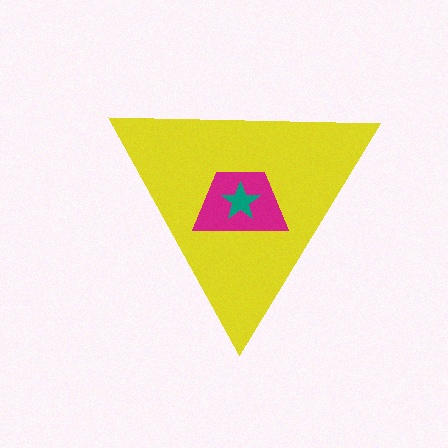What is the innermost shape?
The teal star.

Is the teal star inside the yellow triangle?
Yes.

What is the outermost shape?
The yellow triangle.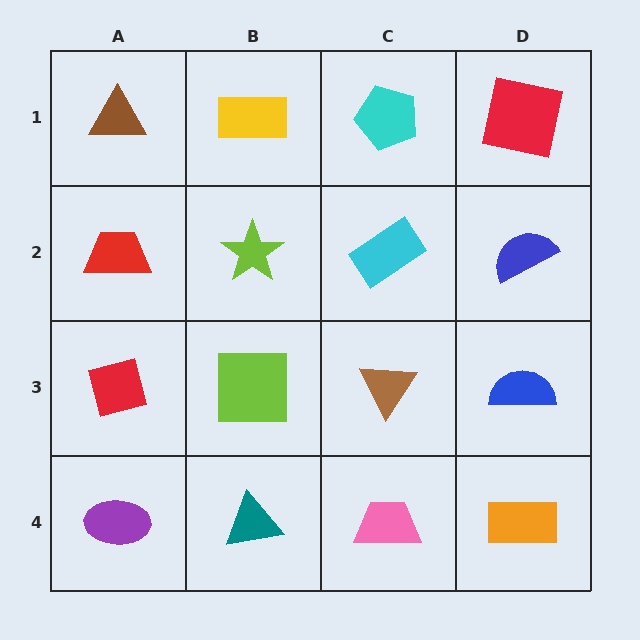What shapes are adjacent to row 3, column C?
A cyan rectangle (row 2, column C), a pink trapezoid (row 4, column C), a lime square (row 3, column B), a blue semicircle (row 3, column D).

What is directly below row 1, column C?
A cyan rectangle.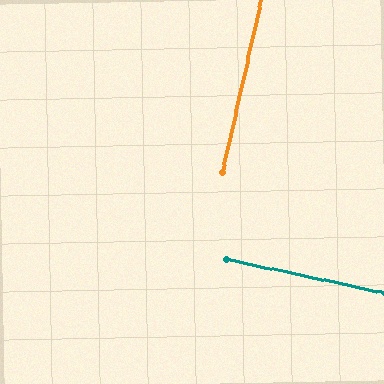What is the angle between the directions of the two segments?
Approximately 90 degrees.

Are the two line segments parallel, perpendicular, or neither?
Perpendicular — they meet at approximately 90°.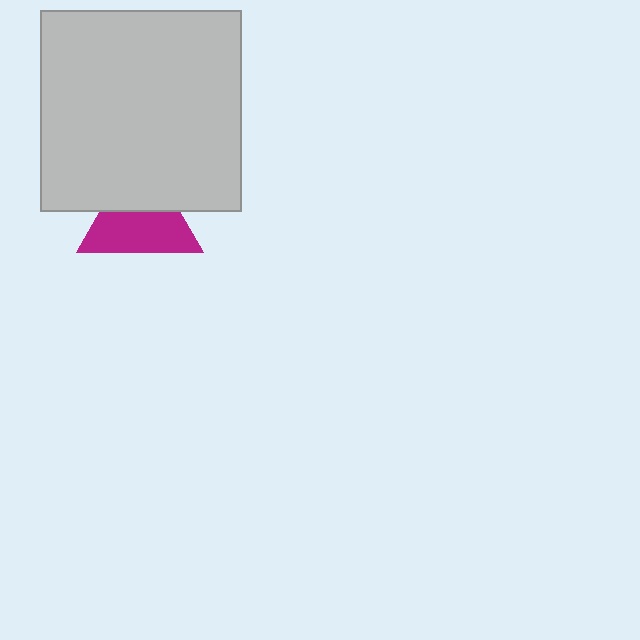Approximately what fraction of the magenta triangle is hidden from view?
Roughly 39% of the magenta triangle is hidden behind the light gray square.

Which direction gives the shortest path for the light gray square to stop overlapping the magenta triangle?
Moving up gives the shortest separation.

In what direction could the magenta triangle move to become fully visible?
The magenta triangle could move down. That would shift it out from behind the light gray square entirely.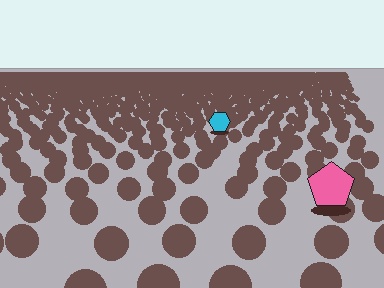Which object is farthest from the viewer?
The cyan hexagon is farthest from the viewer. It appears smaller and the ground texture around it is denser.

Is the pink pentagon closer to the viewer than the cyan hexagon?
Yes. The pink pentagon is closer — you can tell from the texture gradient: the ground texture is coarser near it.